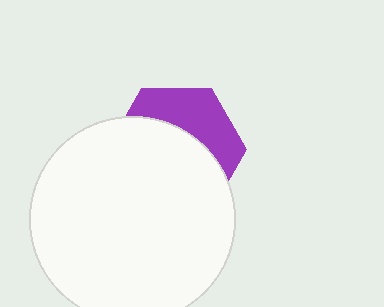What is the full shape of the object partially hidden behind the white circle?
The partially hidden object is a purple hexagon.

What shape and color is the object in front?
The object in front is a white circle.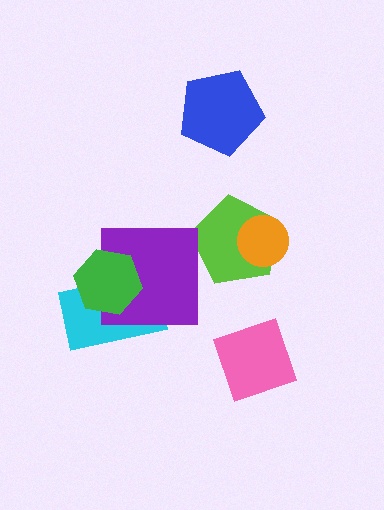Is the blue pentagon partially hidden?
No, no other shape covers it.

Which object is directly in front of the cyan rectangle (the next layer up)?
The purple square is directly in front of the cyan rectangle.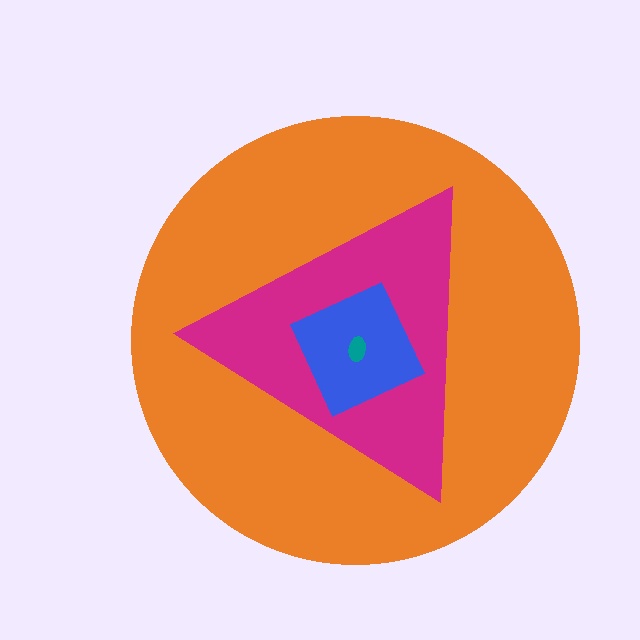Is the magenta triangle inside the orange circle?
Yes.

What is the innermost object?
The teal ellipse.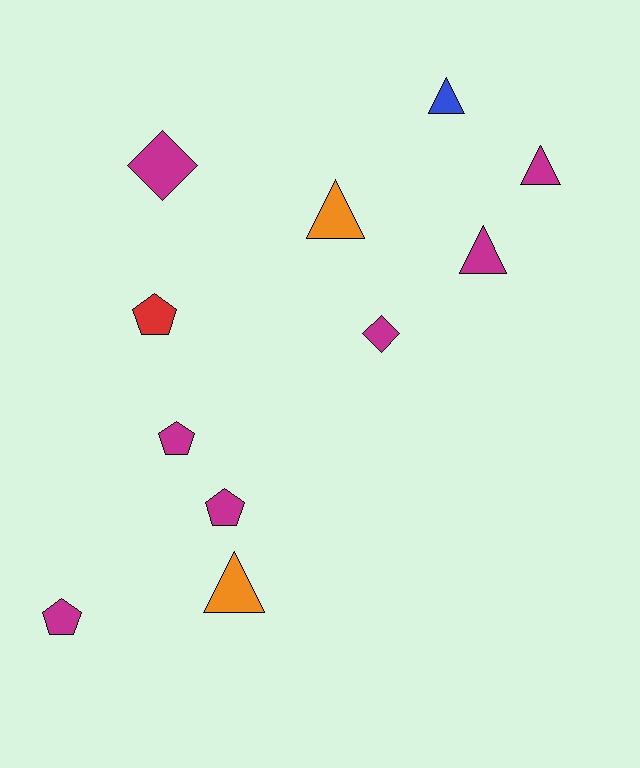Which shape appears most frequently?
Triangle, with 5 objects.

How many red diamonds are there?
There are no red diamonds.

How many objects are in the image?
There are 11 objects.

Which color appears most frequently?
Magenta, with 7 objects.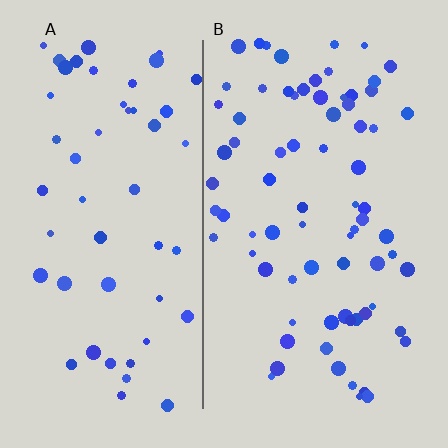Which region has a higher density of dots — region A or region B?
B (the right).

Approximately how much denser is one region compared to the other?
Approximately 1.5× — region B over region A.